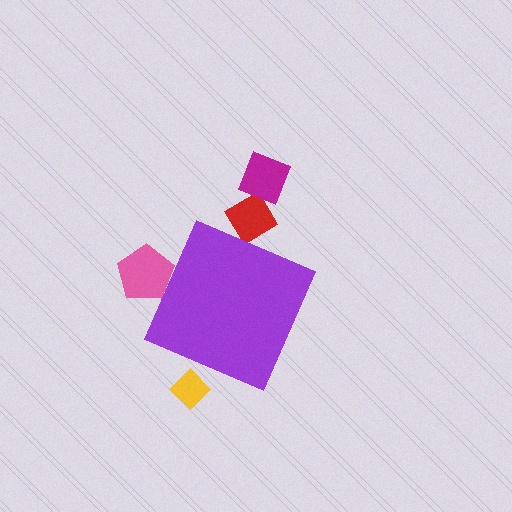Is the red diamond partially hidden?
Yes, the red diamond is partially hidden behind the purple diamond.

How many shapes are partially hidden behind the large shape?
3 shapes are partially hidden.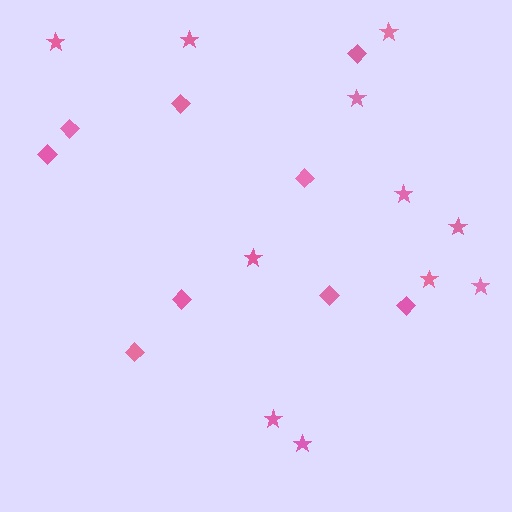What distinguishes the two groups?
There are 2 groups: one group of diamonds (9) and one group of stars (11).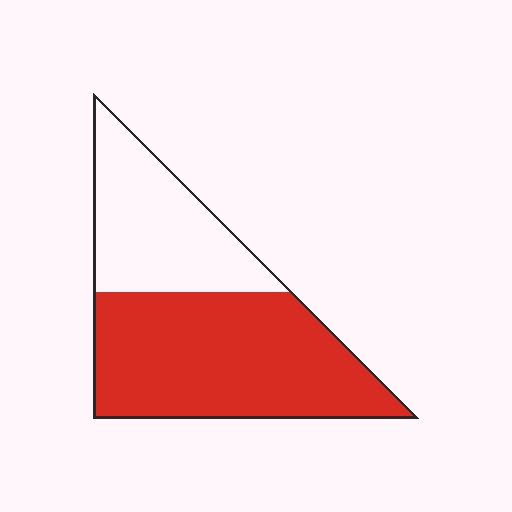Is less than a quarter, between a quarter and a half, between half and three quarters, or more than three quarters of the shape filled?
Between half and three quarters.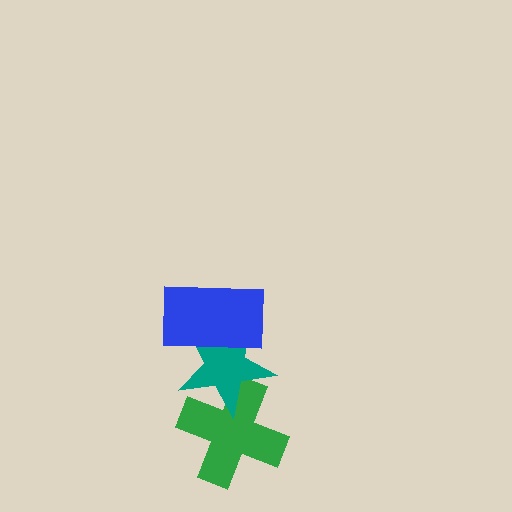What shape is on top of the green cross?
The teal star is on top of the green cross.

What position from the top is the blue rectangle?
The blue rectangle is 1st from the top.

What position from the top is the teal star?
The teal star is 2nd from the top.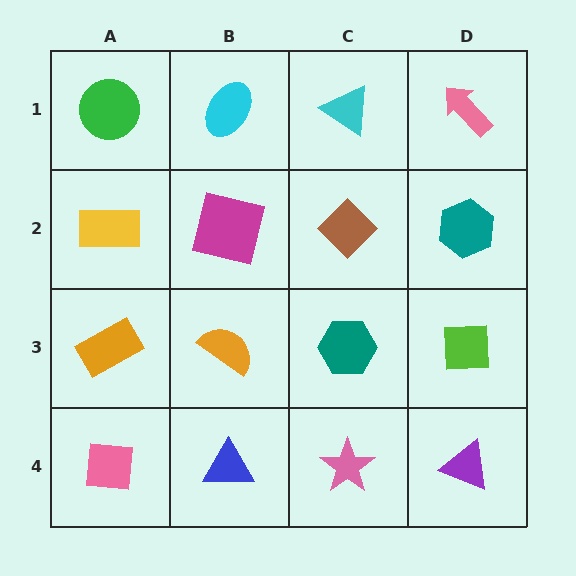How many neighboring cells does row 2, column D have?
3.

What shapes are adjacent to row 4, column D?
A lime square (row 3, column D), a pink star (row 4, column C).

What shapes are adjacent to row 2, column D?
A pink arrow (row 1, column D), a lime square (row 3, column D), a brown diamond (row 2, column C).